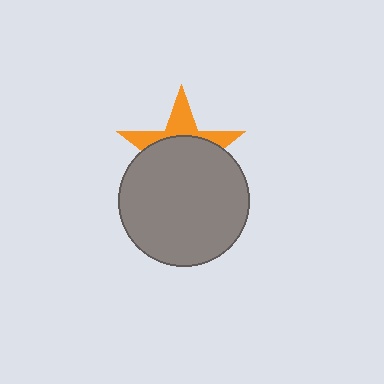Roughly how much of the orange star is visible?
A small part of it is visible (roughly 35%).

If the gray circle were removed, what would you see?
You would see the complete orange star.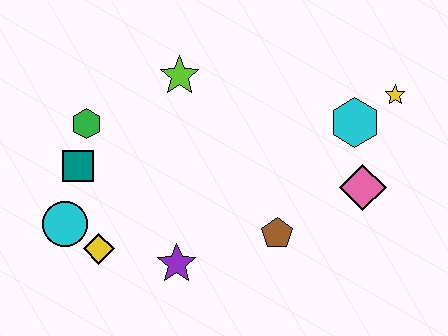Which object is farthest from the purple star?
The yellow star is farthest from the purple star.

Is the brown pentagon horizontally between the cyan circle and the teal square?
No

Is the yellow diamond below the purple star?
No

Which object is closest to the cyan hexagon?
The yellow star is closest to the cyan hexagon.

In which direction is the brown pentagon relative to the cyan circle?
The brown pentagon is to the right of the cyan circle.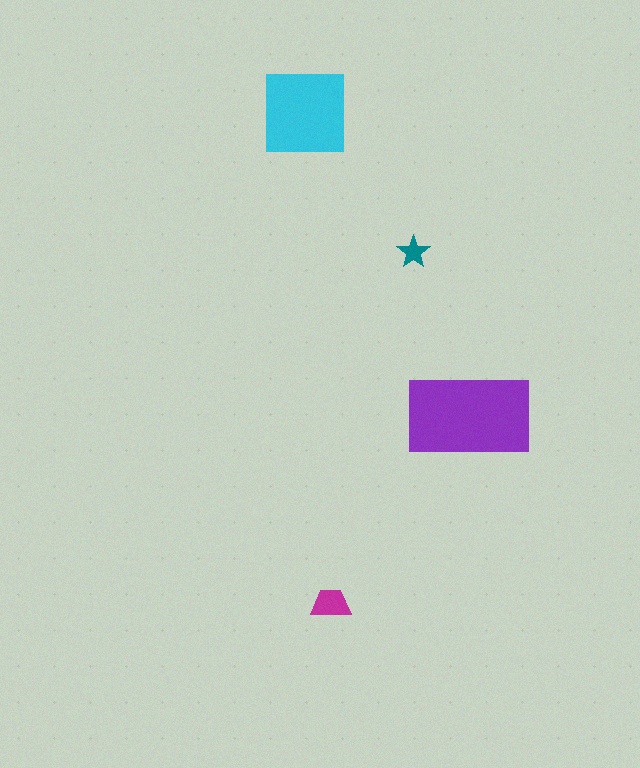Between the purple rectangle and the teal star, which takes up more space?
The purple rectangle.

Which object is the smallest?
The teal star.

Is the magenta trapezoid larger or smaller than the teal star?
Larger.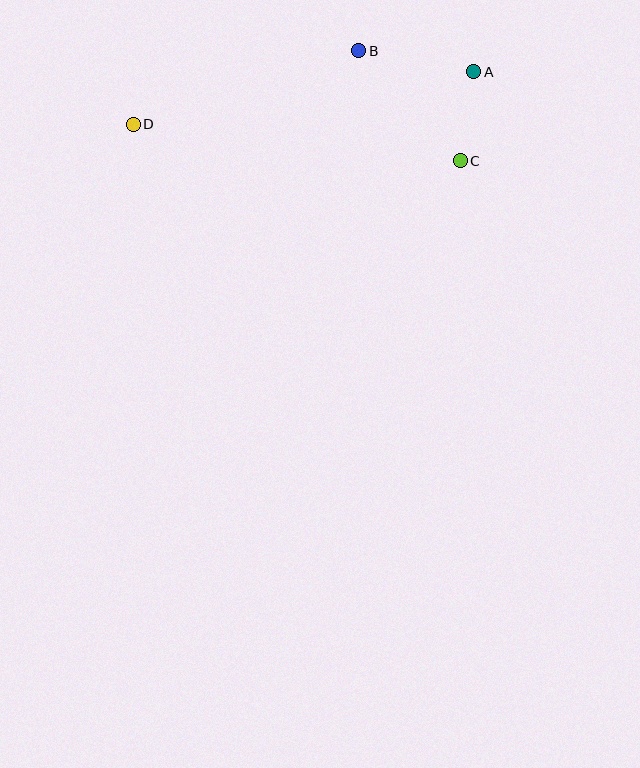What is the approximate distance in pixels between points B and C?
The distance between B and C is approximately 150 pixels.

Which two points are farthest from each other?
Points A and D are farthest from each other.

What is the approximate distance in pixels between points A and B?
The distance between A and B is approximately 117 pixels.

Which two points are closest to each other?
Points A and C are closest to each other.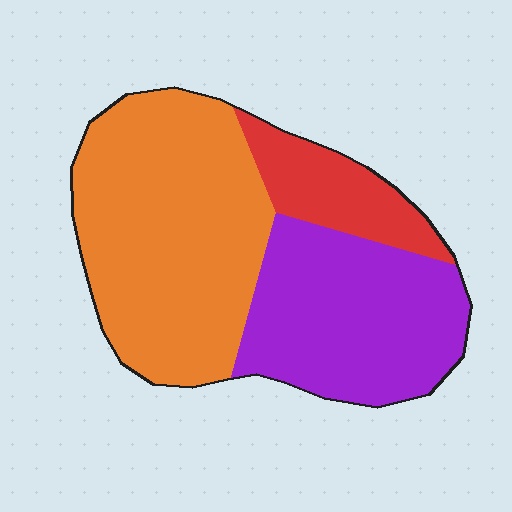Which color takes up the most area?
Orange, at roughly 50%.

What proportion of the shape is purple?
Purple takes up between a third and a half of the shape.